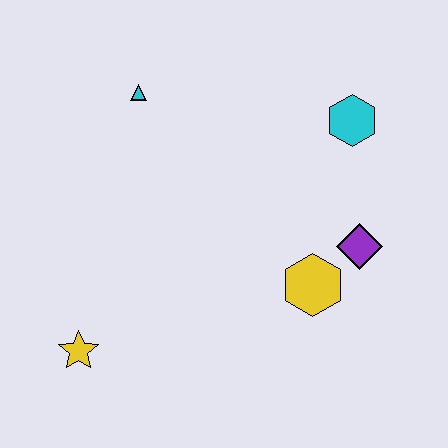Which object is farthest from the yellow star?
The cyan hexagon is farthest from the yellow star.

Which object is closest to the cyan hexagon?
The purple diamond is closest to the cyan hexagon.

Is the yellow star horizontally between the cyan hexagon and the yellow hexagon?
No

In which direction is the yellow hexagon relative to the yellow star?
The yellow hexagon is to the right of the yellow star.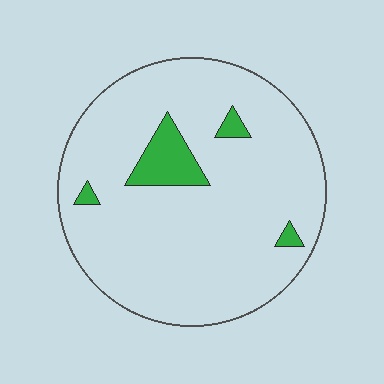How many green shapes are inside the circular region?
4.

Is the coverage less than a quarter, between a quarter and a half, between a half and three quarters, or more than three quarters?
Less than a quarter.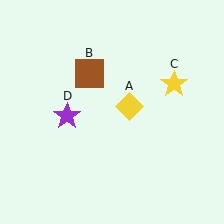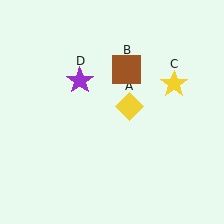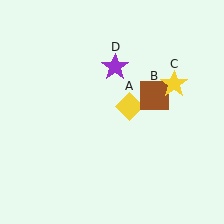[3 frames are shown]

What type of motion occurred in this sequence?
The brown square (object B), purple star (object D) rotated clockwise around the center of the scene.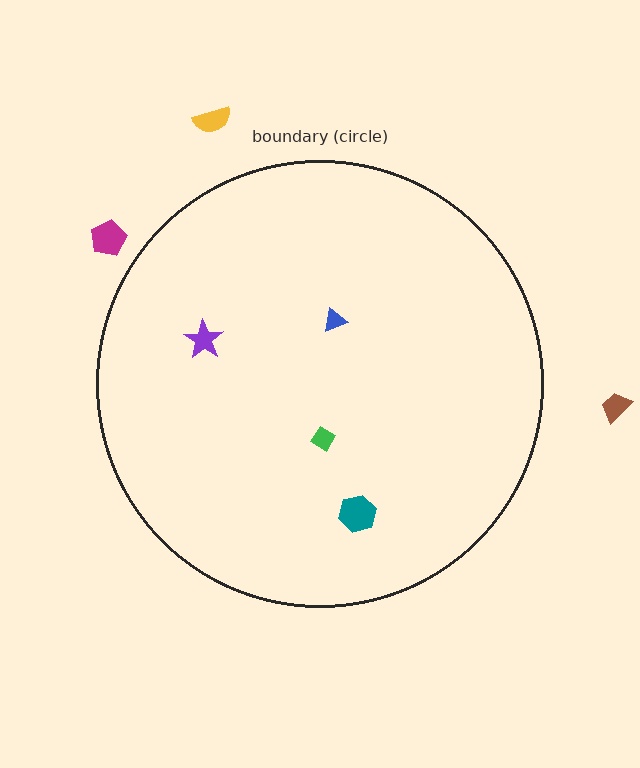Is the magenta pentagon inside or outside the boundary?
Outside.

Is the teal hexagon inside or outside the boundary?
Inside.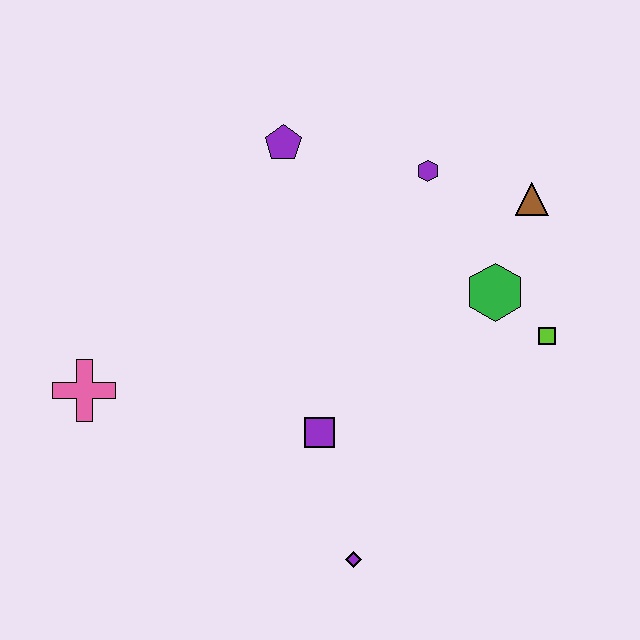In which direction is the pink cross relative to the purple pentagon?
The pink cross is below the purple pentagon.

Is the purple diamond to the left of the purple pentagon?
No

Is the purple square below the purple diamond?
No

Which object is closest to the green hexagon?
The lime square is closest to the green hexagon.